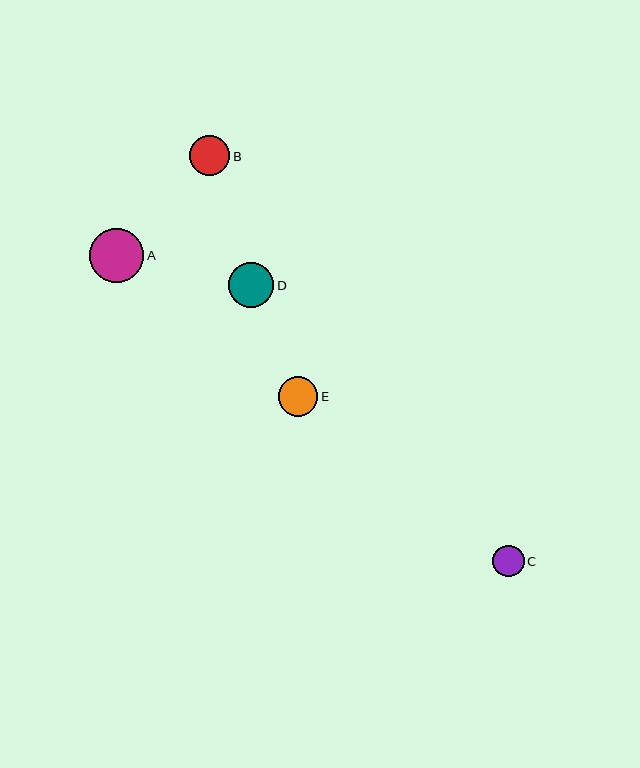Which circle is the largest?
Circle A is the largest with a size of approximately 54 pixels.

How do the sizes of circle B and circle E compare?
Circle B and circle E are approximately the same size.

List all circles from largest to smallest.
From largest to smallest: A, D, B, E, C.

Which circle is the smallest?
Circle C is the smallest with a size of approximately 32 pixels.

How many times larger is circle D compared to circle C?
Circle D is approximately 1.5 times the size of circle C.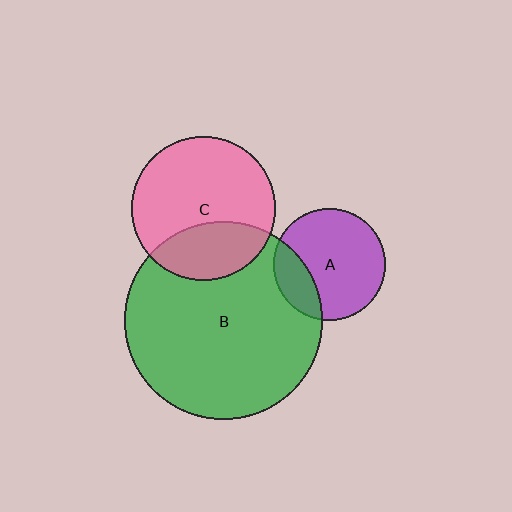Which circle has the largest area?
Circle B (green).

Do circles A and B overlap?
Yes.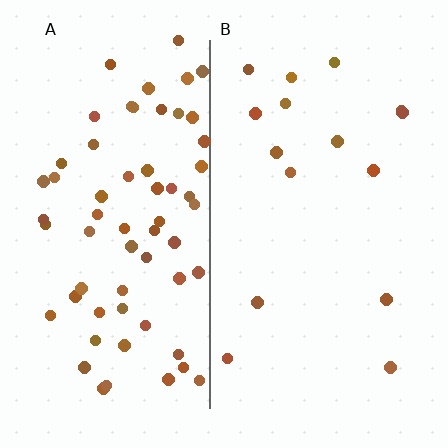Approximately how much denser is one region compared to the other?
Approximately 4.1× — region A over region B.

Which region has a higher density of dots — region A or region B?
A (the left).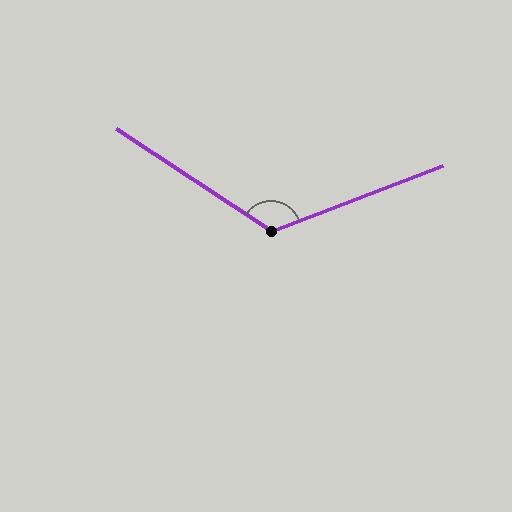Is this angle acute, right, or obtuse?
It is obtuse.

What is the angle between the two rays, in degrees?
Approximately 126 degrees.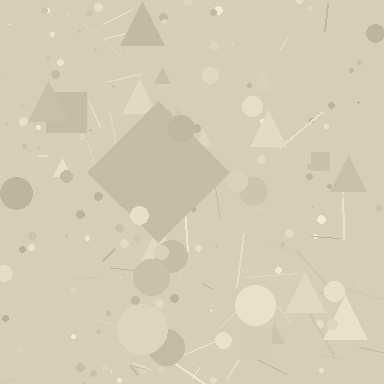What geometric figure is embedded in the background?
A diamond is embedded in the background.